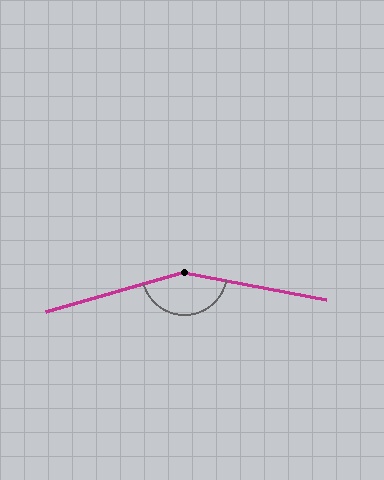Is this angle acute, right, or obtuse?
It is obtuse.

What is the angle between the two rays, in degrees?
Approximately 153 degrees.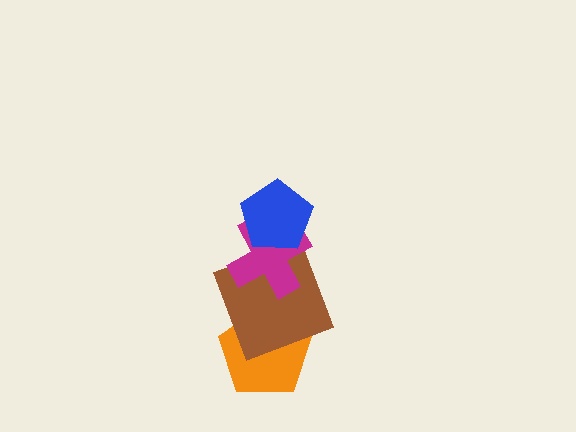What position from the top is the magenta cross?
The magenta cross is 2nd from the top.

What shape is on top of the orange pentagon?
The brown square is on top of the orange pentagon.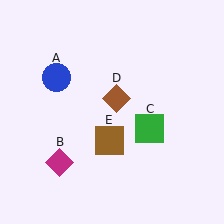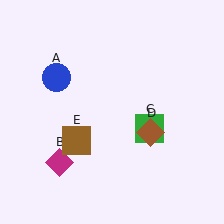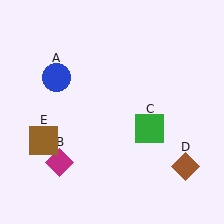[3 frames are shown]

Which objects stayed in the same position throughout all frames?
Blue circle (object A) and magenta diamond (object B) and green square (object C) remained stationary.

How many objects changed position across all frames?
2 objects changed position: brown diamond (object D), brown square (object E).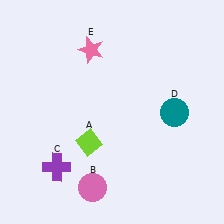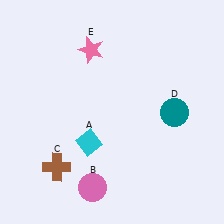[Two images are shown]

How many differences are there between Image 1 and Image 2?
There are 2 differences between the two images.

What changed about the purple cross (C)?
In Image 1, C is purple. In Image 2, it changed to brown.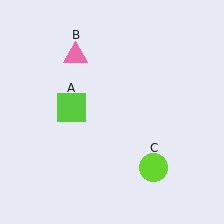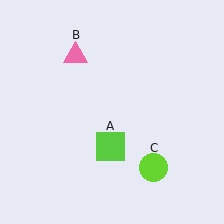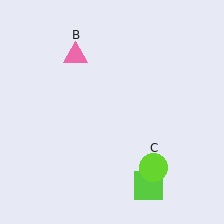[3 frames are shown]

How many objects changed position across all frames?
1 object changed position: lime square (object A).